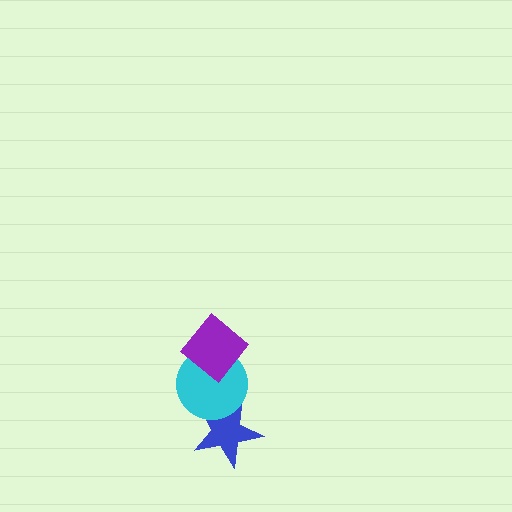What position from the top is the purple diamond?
The purple diamond is 1st from the top.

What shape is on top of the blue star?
The cyan circle is on top of the blue star.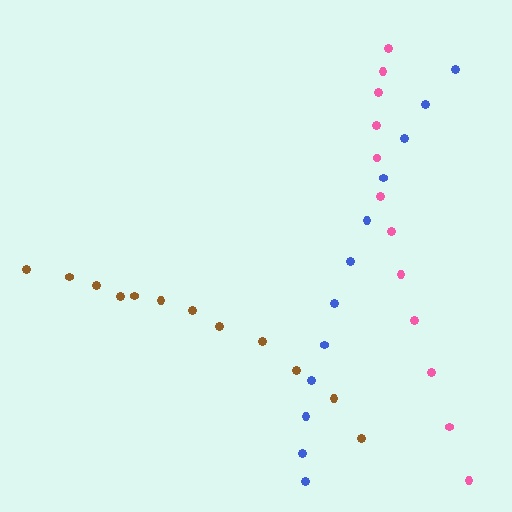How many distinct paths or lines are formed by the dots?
There are 3 distinct paths.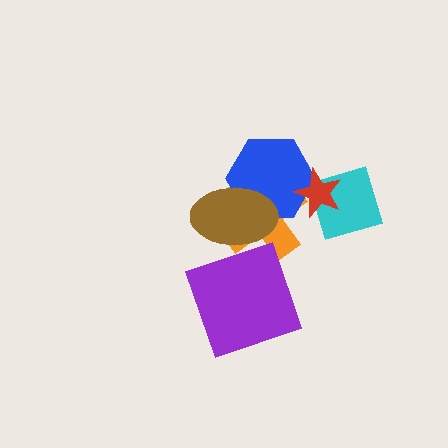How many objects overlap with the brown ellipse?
2 objects overlap with the brown ellipse.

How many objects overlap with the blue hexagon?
3 objects overlap with the blue hexagon.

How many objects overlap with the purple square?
0 objects overlap with the purple square.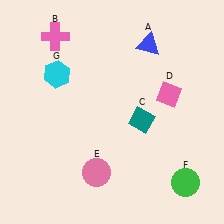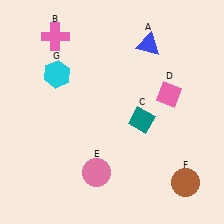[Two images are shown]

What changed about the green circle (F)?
In Image 1, F is green. In Image 2, it changed to brown.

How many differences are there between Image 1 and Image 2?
There is 1 difference between the two images.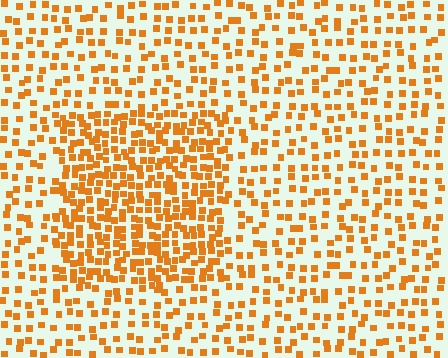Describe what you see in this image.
The image contains small orange elements arranged at two different densities. A rectangle-shaped region is visible where the elements are more densely packed than the surrounding area.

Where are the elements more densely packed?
The elements are more densely packed inside the rectangle boundary.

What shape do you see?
I see a rectangle.